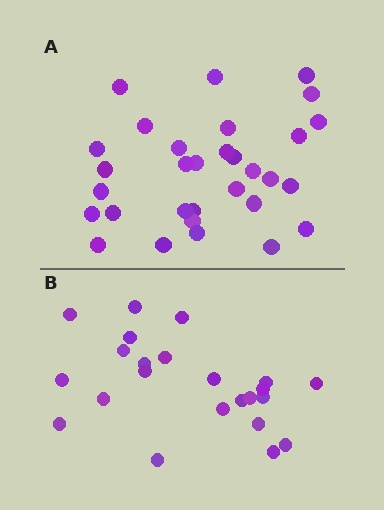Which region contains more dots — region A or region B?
Region A (the top region) has more dots.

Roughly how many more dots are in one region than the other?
Region A has roughly 8 or so more dots than region B.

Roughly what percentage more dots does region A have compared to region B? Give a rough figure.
About 35% more.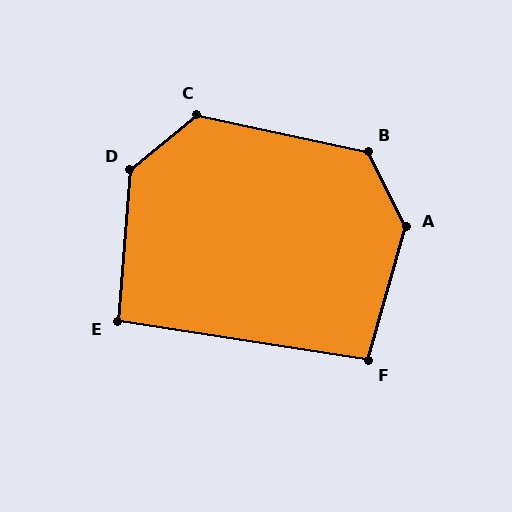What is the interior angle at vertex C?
Approximately 129 degrees (obtuse).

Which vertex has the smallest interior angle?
E, at approximately 94 degrees.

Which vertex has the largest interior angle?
A, at approximately 137 degrees.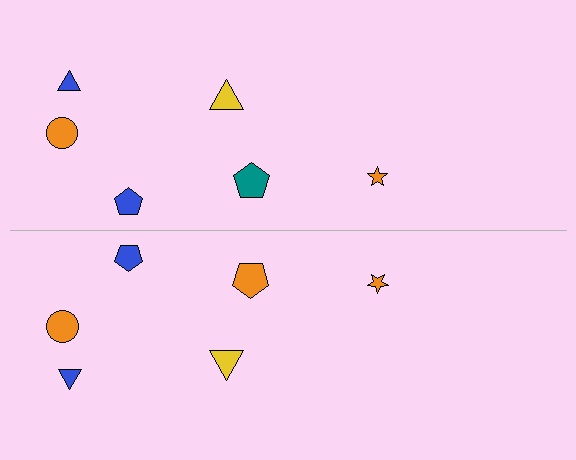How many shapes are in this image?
There are 12 shapes in this image.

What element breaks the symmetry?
The orange pentagon on the bottom side breaks the symmetry — its mirror counterpart is teal.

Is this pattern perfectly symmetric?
No, the pattern is not perfectly symmetric. The orange pentagon on the bottom side breaks the symmetry — its mirror counterpart is teal.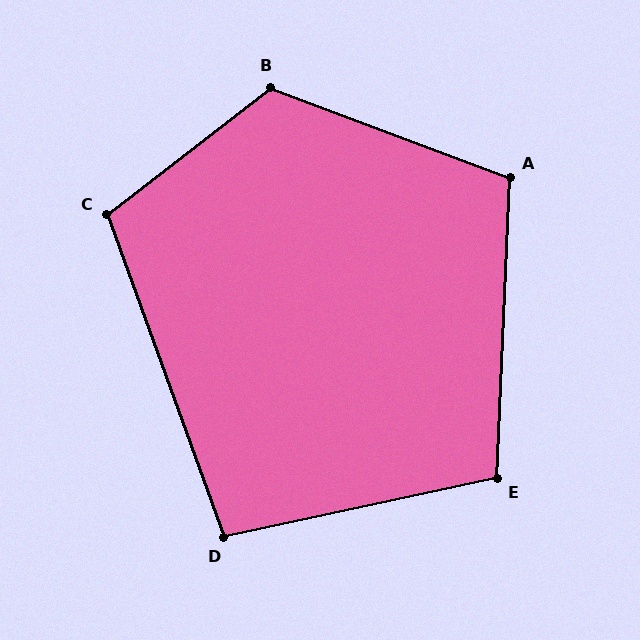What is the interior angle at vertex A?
Approximately 108 degrees (obtuse).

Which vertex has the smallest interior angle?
D, at approximately 98 degrees.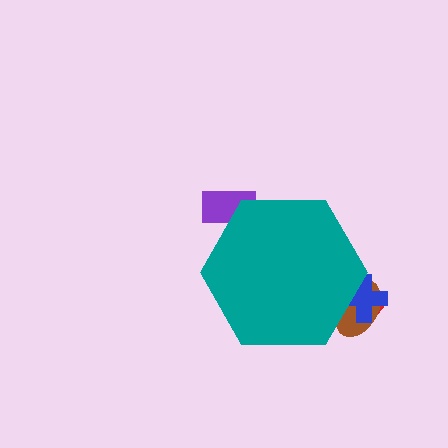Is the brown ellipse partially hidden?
Yes, the brown ellipse is partially hidden behind the teal hexagon.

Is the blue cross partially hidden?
Yes, the blue cross is partially hidden behind the teal hexagon.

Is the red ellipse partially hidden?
Yes, the red ellipse is partially hidden behind the teal hexagon.